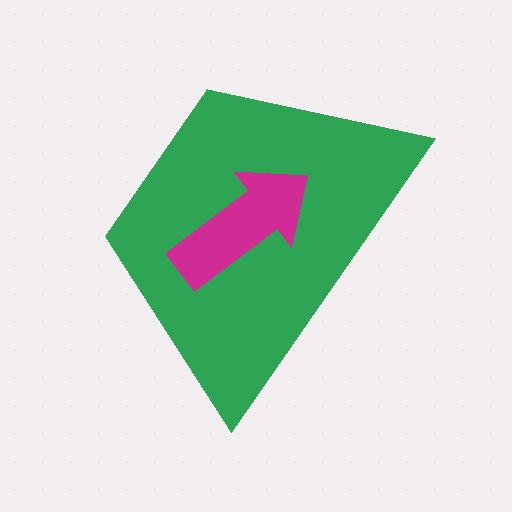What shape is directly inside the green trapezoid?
The magenta arrow.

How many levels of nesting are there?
2.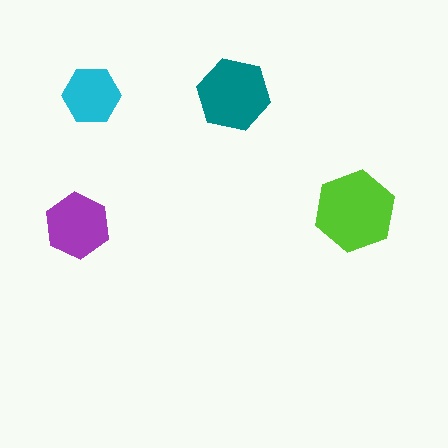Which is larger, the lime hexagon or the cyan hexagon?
The lime one.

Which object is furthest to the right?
The lime hexagon is rightmost.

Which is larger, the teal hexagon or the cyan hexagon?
The teal one.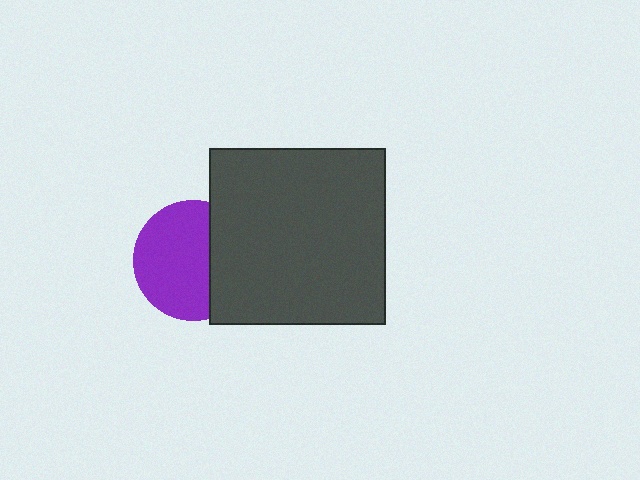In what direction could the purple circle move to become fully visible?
The purple circle could move left. That would shift it out from behind the dark gray square entirely.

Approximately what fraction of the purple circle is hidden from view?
Roughly 33% of the purple circle is hidden behind the dark gray square.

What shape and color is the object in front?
The object in front is a dark gray square.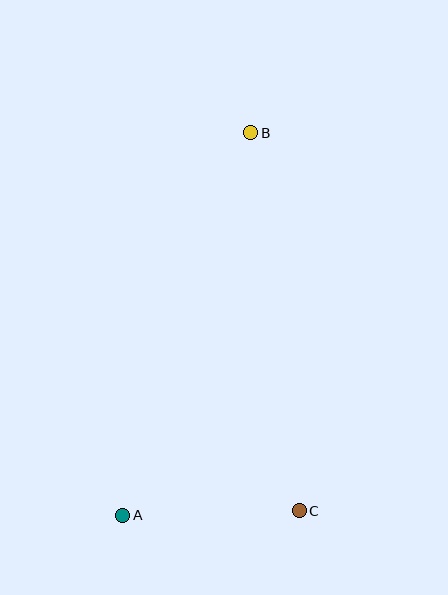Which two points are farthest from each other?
Points A and B are farthest from each other.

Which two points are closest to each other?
Points A and C are closest to each other.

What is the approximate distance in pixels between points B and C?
The distance between B and C is approximately 381 pixels.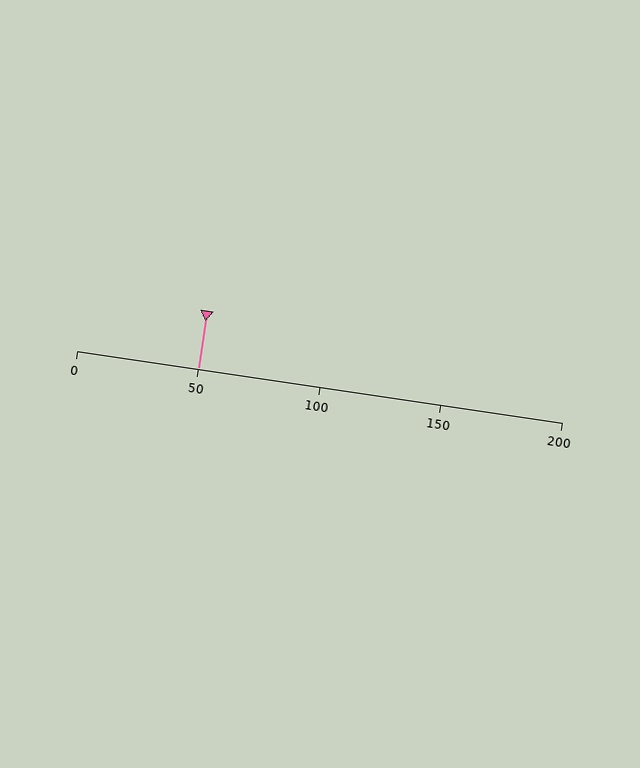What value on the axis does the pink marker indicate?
The marker indicates approximately 50.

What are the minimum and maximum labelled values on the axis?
The axis runs from 0 to 200.